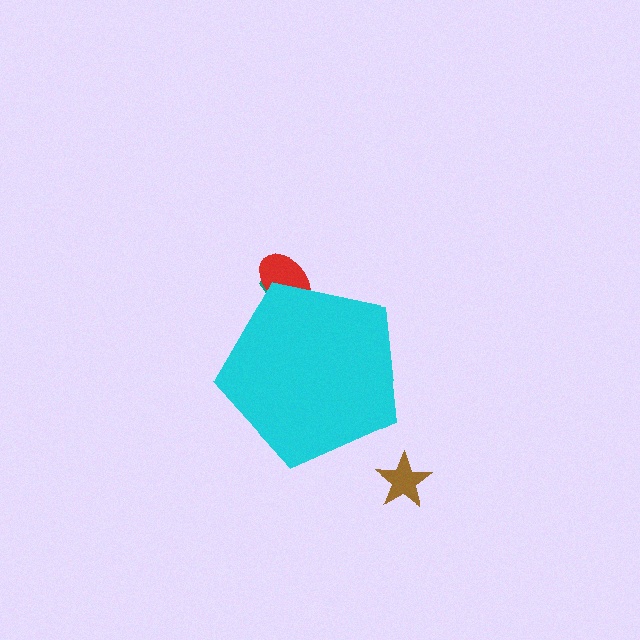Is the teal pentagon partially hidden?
Yes, the teal pentagon is partially hidden behind the cyan pentagon.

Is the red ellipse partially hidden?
Yes, the red ellipse is partially hidden behind the cyan pentagon.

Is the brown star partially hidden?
No, the brown star is fully visible.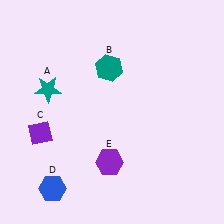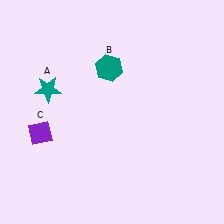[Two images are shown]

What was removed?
The blue hexagon (D), the purple hexagon (E) were removed in Image 2.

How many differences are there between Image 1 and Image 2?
There are 2 differences between the two images.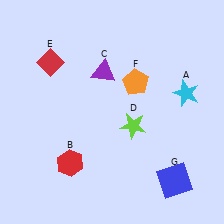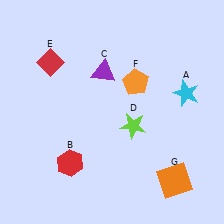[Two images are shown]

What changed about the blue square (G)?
In Image 1, G is blue. In Image 2, it changed to orange.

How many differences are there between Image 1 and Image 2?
There is 1 difference between the two images.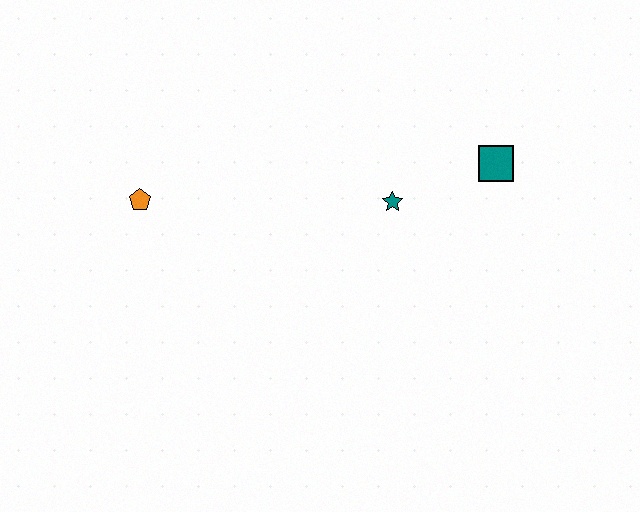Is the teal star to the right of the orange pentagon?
Yes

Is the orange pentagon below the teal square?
Yes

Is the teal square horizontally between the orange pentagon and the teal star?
No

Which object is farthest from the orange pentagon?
The teal square is farthest from the orange pentagon.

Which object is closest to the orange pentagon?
The teal star is closest to the orange pentagon.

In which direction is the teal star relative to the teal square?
The teal star is to the left of the teal square.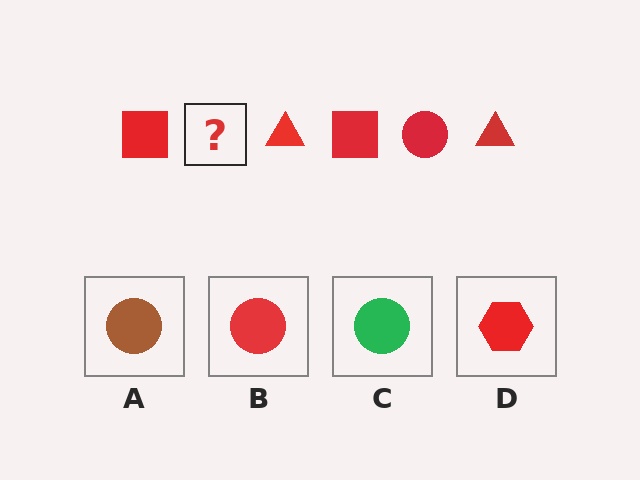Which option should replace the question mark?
Option B.